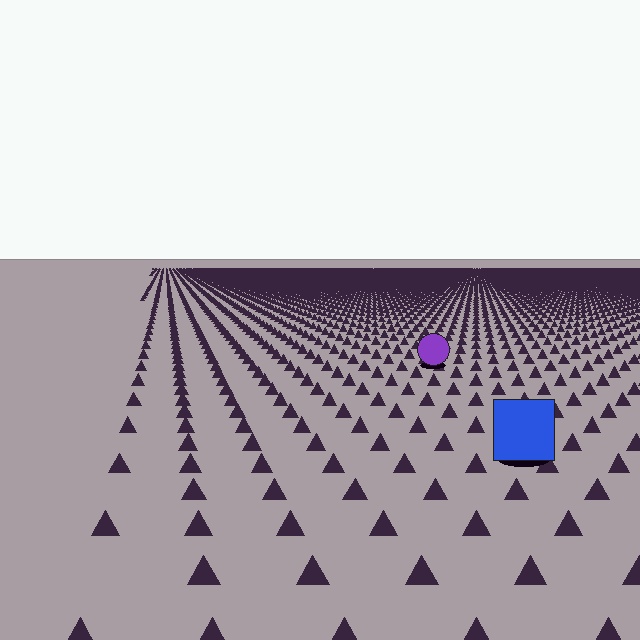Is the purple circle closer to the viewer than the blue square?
No. The blue square is closer — you can tell from the texture gradient: the ground texture is coarser near it.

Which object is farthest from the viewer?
The purple circle is farthest from the viewer. It appears smaller and the ground texture around it is denser.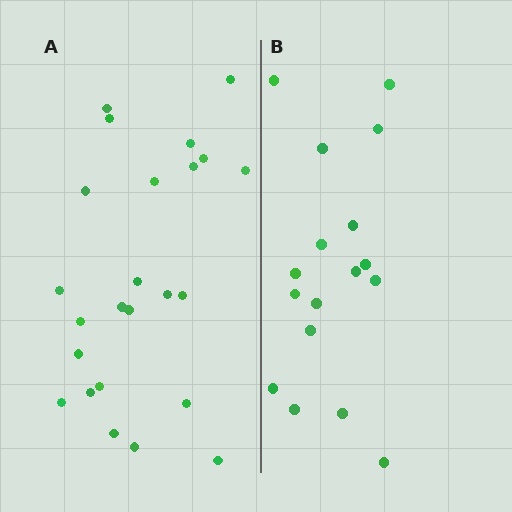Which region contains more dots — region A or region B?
Region A (the left region) has more dots.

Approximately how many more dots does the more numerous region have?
Region A has roughly 8 or so more dots than region B.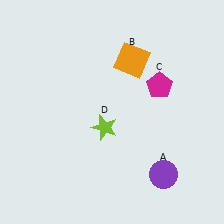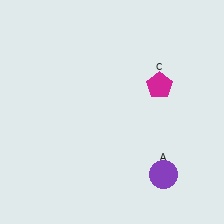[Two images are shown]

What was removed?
The orange square (B), the lime star (D) were removed in Image 2.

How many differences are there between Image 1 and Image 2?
There are 2 differences between the two images.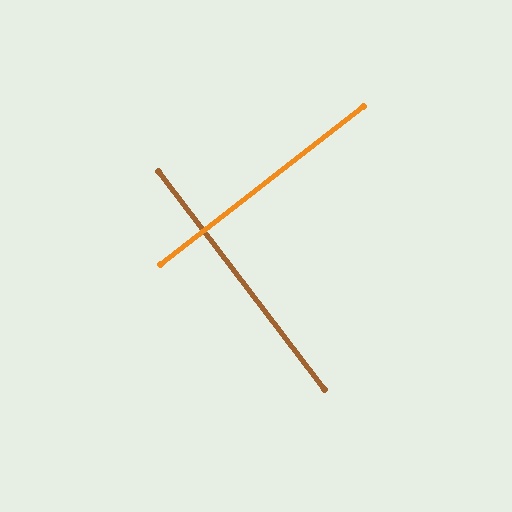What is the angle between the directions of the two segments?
Approximately 89 degrees.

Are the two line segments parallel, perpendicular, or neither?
Perpendicular — they meet at approximately 89°.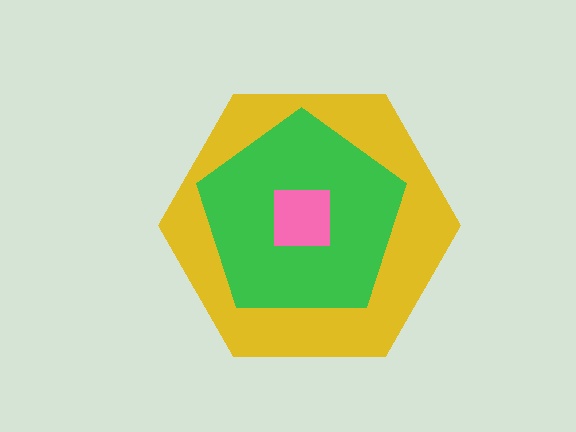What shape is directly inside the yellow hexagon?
The green pentagon.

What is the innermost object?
The pink square.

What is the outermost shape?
The yellow hexagon.